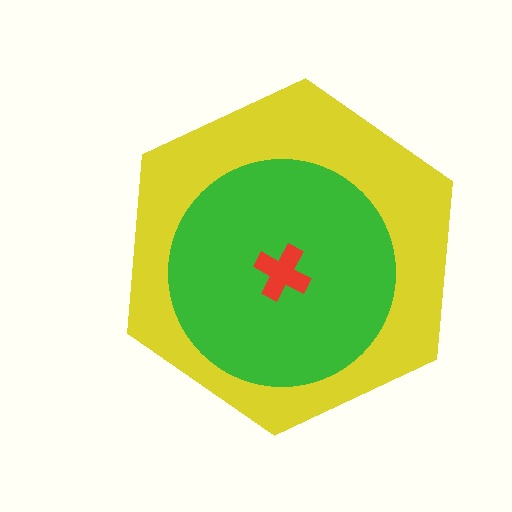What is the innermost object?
The red cross.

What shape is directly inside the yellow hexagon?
The green circle.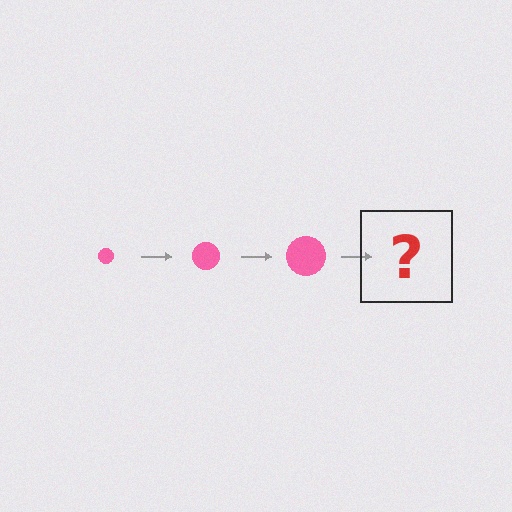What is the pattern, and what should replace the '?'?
The pattern is that the circle gets progressively larger each step. The '?' should be a pink circle, larger than the previous one.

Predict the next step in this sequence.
The next step is a pink circle, larger than the previous one.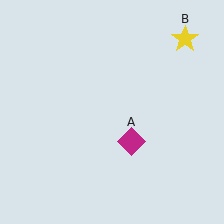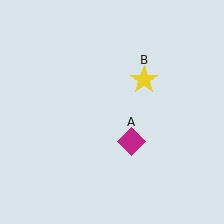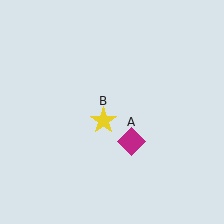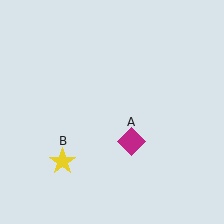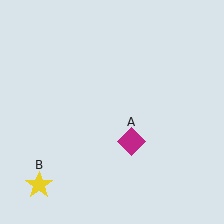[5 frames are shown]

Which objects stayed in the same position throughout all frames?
Magenta diamond (object A) remained stationary.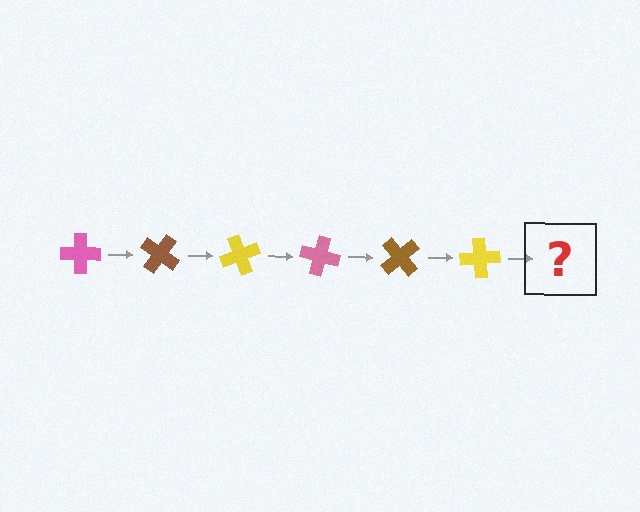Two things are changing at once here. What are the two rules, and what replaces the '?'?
The two rules are that it rotates 35 degrees each step and the color cycles through pink, brown, and yellow. The '?' should be a pink cross, rotated 210 degrees from the start.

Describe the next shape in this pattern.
It should be a pink cross, rotated 210 degrees from the start.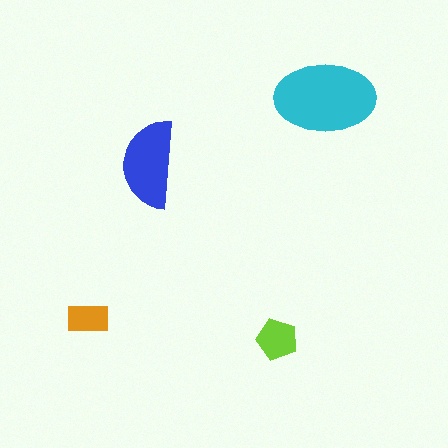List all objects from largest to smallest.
The cyan ellipse, the blue semicircle, the lime pentagon, the orange rectangle.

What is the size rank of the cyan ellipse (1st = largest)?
1st.